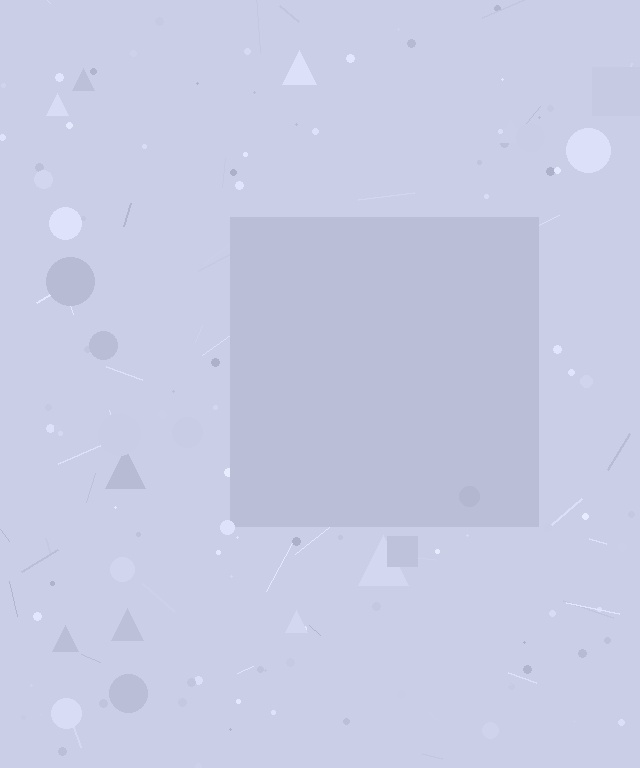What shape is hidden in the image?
A square is hidden in the image.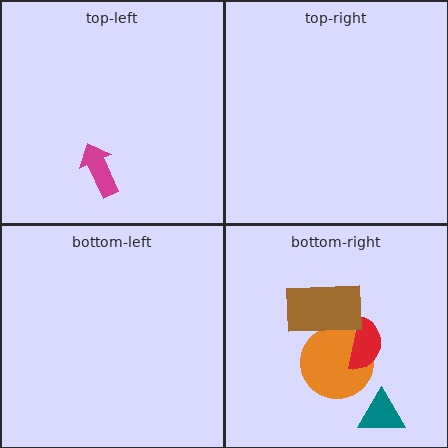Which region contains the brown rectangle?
The bottom-right region.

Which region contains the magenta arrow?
The top-left region.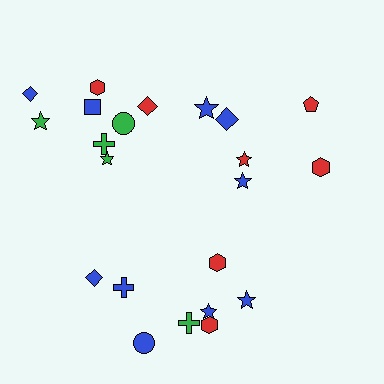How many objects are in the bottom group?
There are 8 objects.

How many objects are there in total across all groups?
There are 22 objects.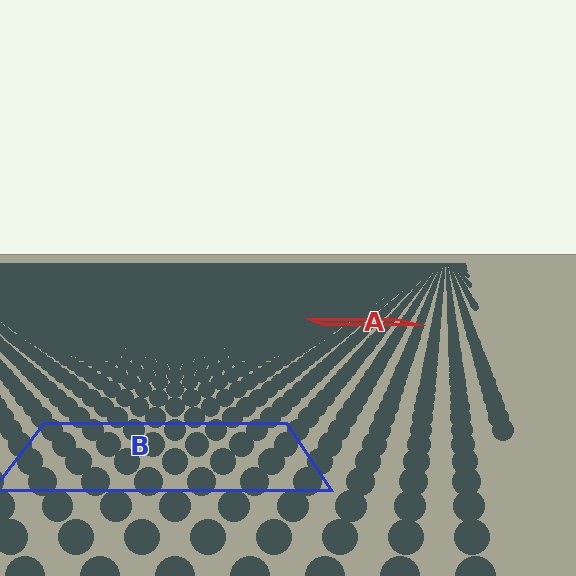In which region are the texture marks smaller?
The texture marks are smaller in region A, because it is farther away.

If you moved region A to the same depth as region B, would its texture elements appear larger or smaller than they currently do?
They would appear larger. At a closer depth, the same texture elements are projected at a bigger on-screen size.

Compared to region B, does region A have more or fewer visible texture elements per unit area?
Region A has more texture elements per unit area — they are packed more densely because it is farther away.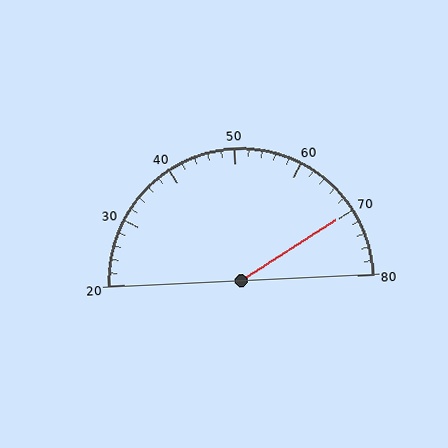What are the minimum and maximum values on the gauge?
The gauge ranges from 20 to 80.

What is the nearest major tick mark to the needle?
The nearest major tick mark is 70.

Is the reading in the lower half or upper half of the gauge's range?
The reading is in the upper half of the range (20 to 80).